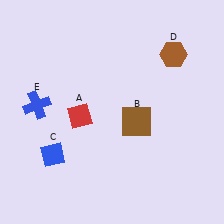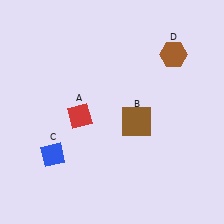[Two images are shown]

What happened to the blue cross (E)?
The blue cross (E) was removed in Image 2. It was in the top-left area of Image 1.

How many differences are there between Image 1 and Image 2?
There is 1 difference between the two images.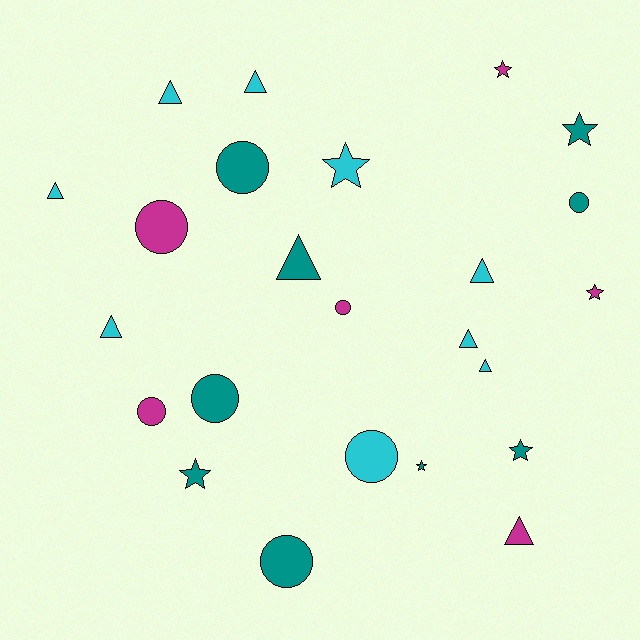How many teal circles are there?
There are 4 teal circles.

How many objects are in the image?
There are 24 objects.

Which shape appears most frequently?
Triangle, with 9 objects.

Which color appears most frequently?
Teal, with 9 objects.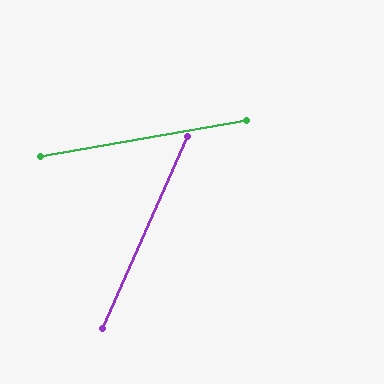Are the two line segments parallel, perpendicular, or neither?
Neither parallel nor perpendicular — they differ by about 56°.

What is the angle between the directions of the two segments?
Approximately 56 degrees.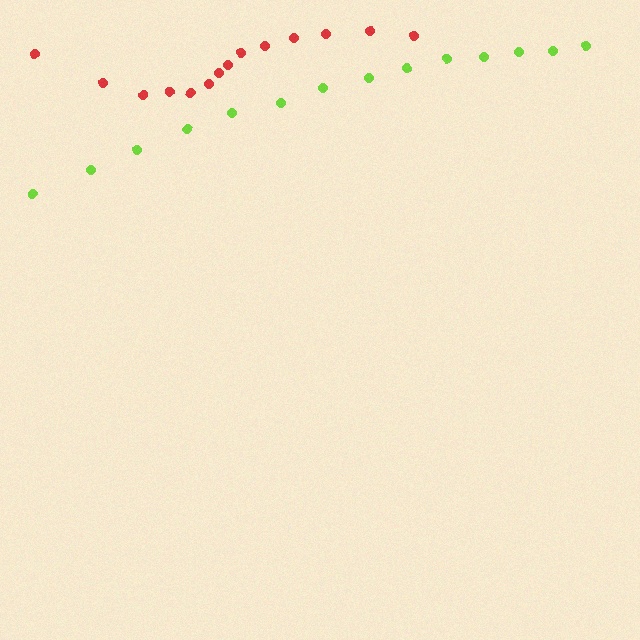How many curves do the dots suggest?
There are 2 distinct paths.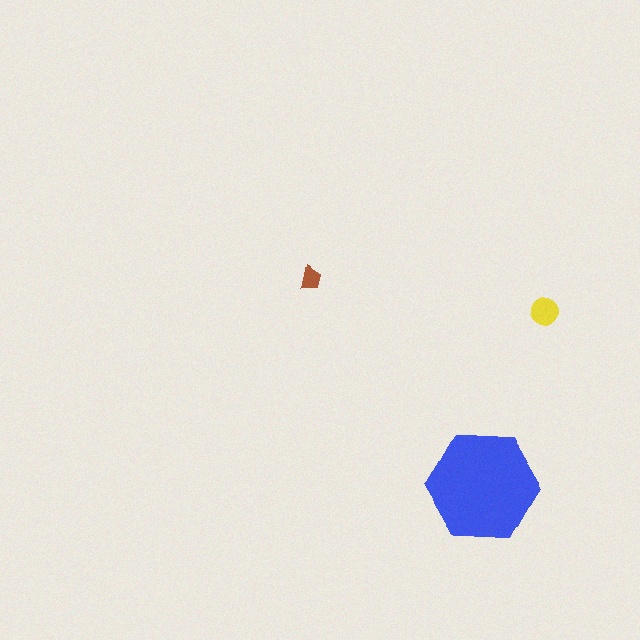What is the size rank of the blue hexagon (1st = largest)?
1st.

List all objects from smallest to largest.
The brown trapezoid, the yellow circle, the blue hexagon.